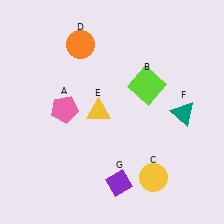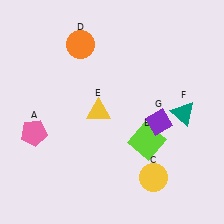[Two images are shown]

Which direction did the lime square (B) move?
The lime square (B) moved down.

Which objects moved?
The objects that moved are: the pink pentagon (A), the lime square (B), the purple diamond (G).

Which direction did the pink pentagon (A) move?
The pink pentagon (A) moved left.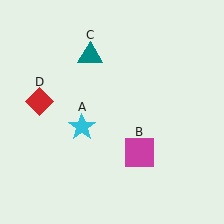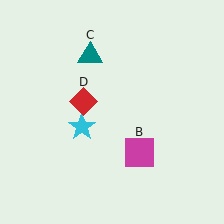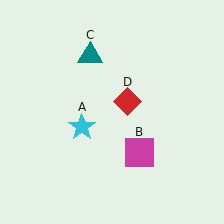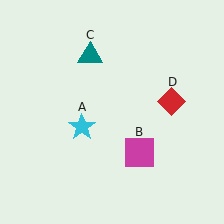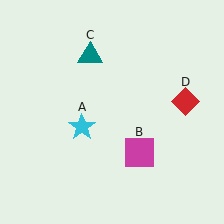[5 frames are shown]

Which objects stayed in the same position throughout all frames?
Cyan star (object A) and magenta square (object B) and teal triangle (object C) remained stationary.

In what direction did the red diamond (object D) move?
The red diamond (object D) moved right.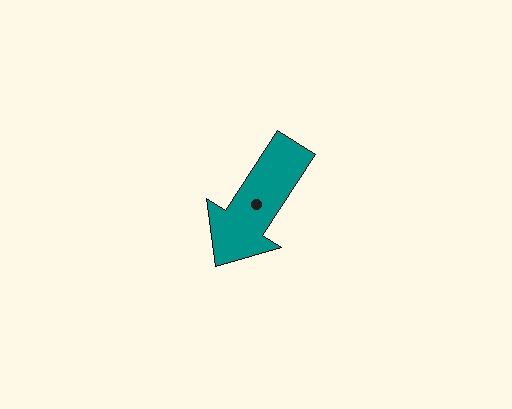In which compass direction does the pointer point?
Southwest.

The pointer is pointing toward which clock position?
Roughly 7 o'clock.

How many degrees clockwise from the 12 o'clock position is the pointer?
Approximately 213 degrees.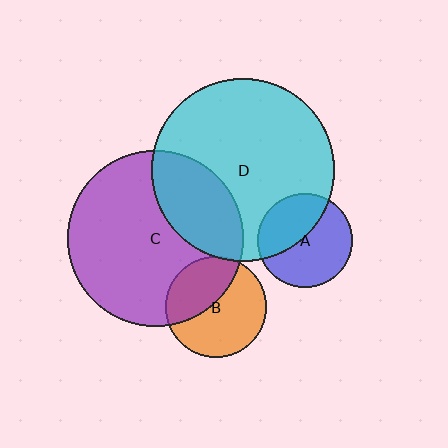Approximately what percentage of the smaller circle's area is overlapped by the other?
Approximately 30%.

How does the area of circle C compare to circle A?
Approximately 3.4 times.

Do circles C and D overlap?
Yes.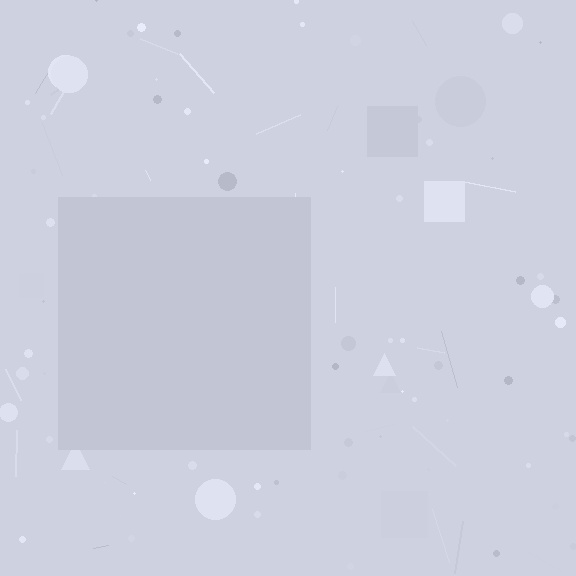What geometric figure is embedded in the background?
A square is embedded in the background.